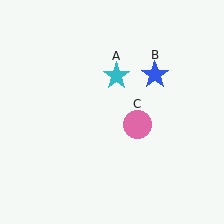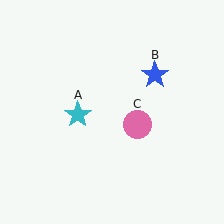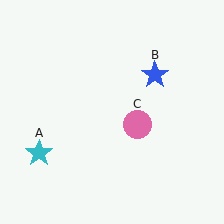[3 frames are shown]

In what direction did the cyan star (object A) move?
The cyan star (object A) moved down and to the left.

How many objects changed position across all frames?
1 object changed position: cyan star (object A).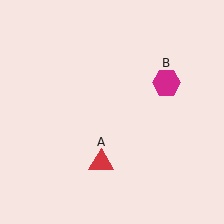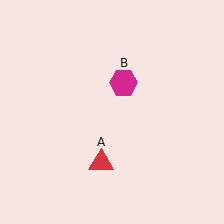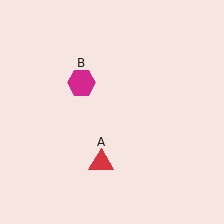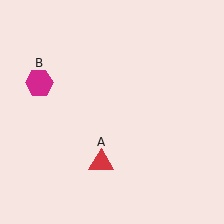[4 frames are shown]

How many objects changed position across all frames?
1 object changed position: magenta hexagon (object B).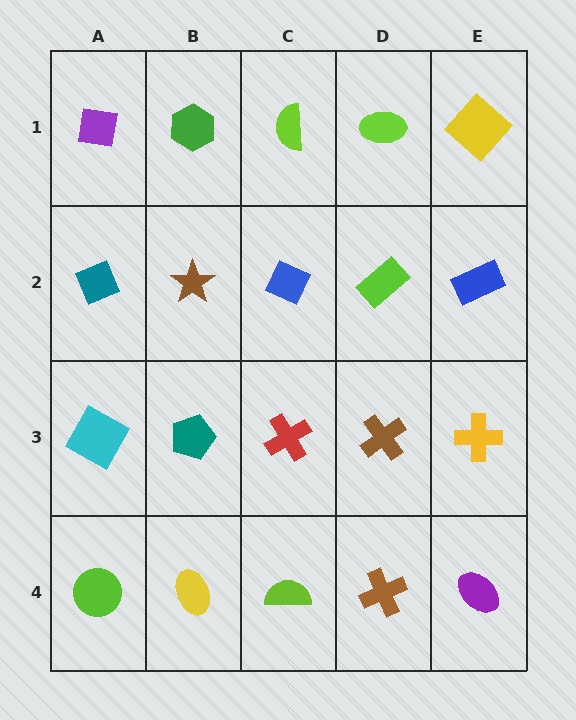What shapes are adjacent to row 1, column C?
A blue diamond (row 2, column C), a green hexagon (row 1, column B), a lime ellipse (row 1, column D).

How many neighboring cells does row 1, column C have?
3.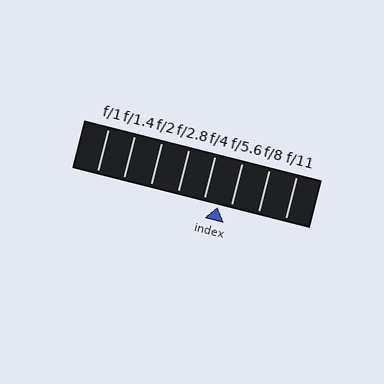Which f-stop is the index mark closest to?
The index mark is closest to f/5.6.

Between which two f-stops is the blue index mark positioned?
The index mark is between f/4 and f/5.6.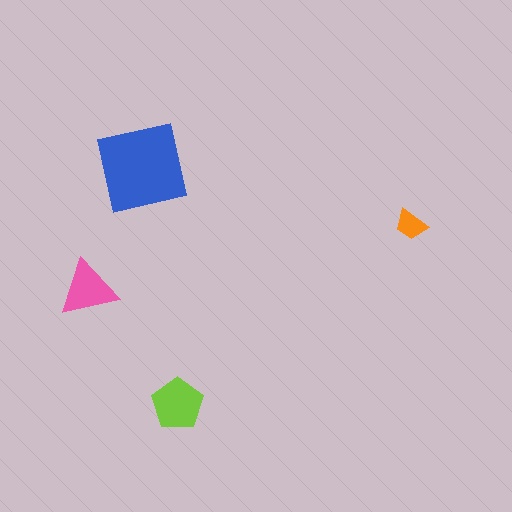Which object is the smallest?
The orange trapezoid.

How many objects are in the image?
There are 4 objects in the image.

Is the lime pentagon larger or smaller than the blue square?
Smaller.